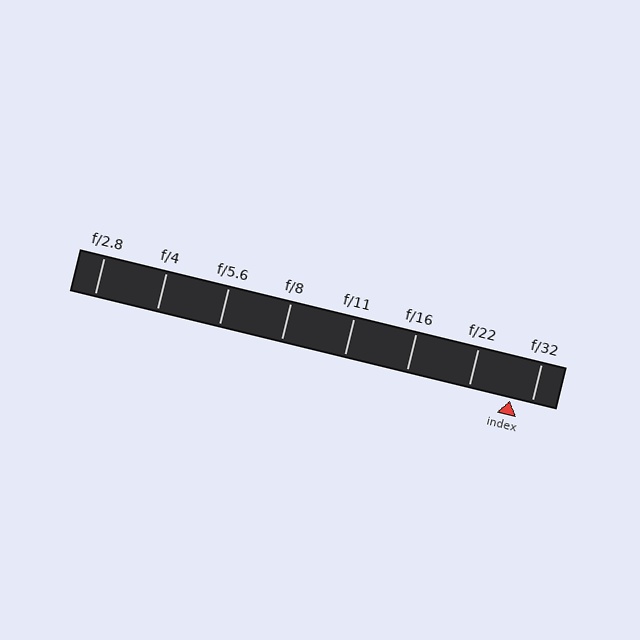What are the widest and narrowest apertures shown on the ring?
The widest aperture shown is f/2.8 and the narrowest is f/32.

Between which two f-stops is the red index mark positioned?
The index mark is between f/22 and f/32.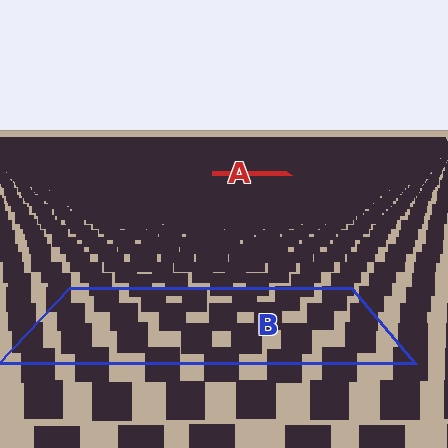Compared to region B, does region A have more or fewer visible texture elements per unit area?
Region A has more texture elements per unit area — they are packed more densely because it is farther away.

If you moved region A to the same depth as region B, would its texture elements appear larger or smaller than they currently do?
They would appear larger. At a closer depth, the same texture elements are projected at a bigger on-screen size.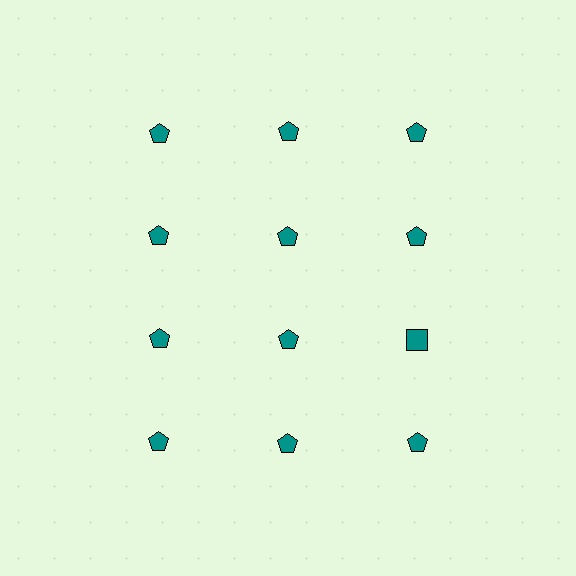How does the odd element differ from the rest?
It has a different shape: square instead of pentagon.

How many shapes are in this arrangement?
There are 12 shapes arranged in a grid pattern.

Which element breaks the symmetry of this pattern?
The teal square in the third row, center column breaks the symmetry. All other shapes are teal pentagons.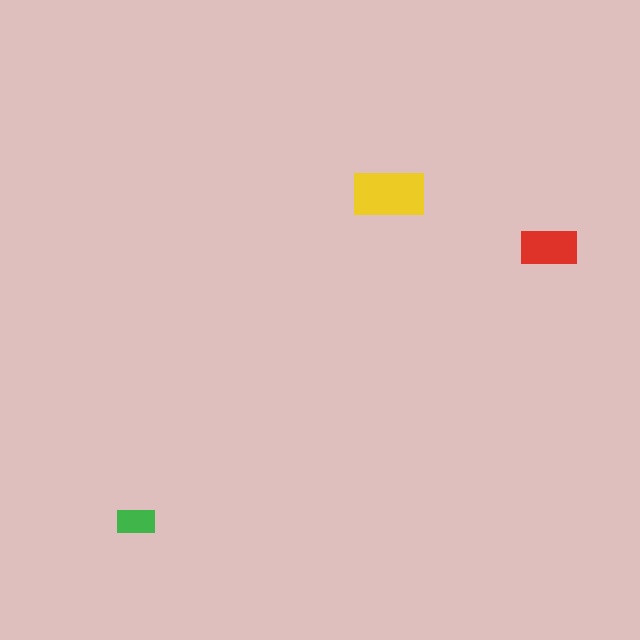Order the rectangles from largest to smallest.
the yellow one, the red one, the green one.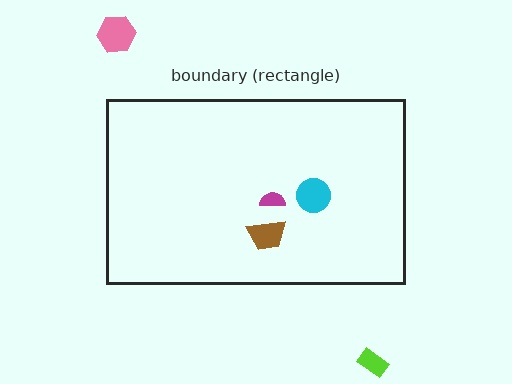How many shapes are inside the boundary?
3 inside, 2 outside.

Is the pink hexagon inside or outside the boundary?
Outside.